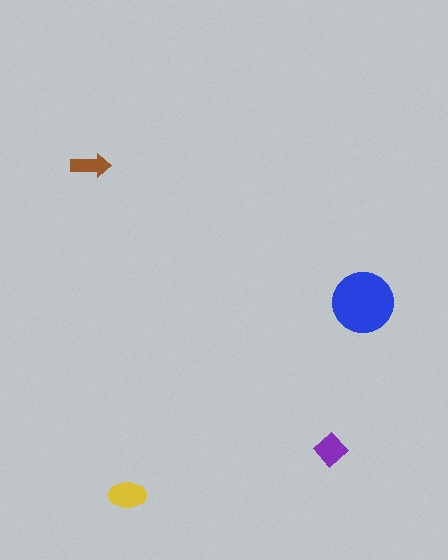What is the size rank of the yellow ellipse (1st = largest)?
2nd.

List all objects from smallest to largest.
The brown arrow, the purple diamond, the yellow ellipse, the blue circle.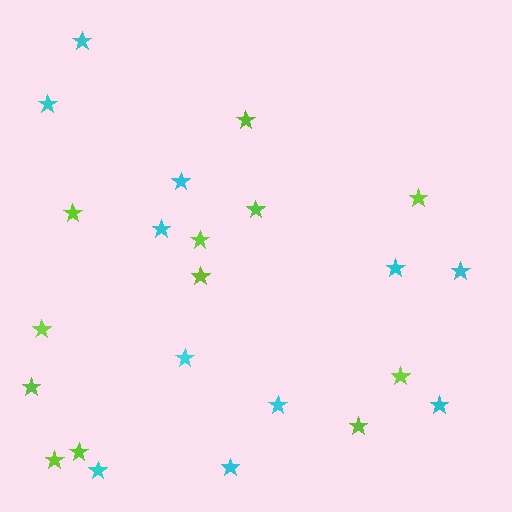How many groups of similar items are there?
There are 2 groups: one group of cyan stars (11) and one group of lime stars (12).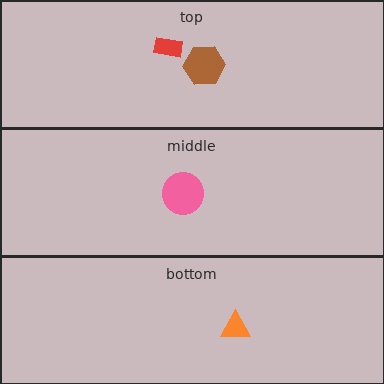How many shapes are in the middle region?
1.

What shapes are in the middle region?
The pink circle.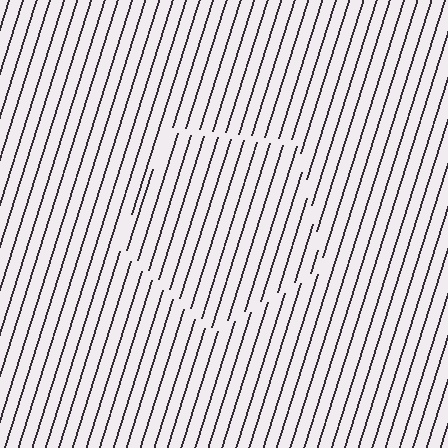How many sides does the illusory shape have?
5 sides — the line-ends trace a pentagon.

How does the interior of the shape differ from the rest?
The interior of the shape contains the same grating, shifted by half a period — the contour is defined by the phase discontinuity where line-ends from the inner and outer gratings abut.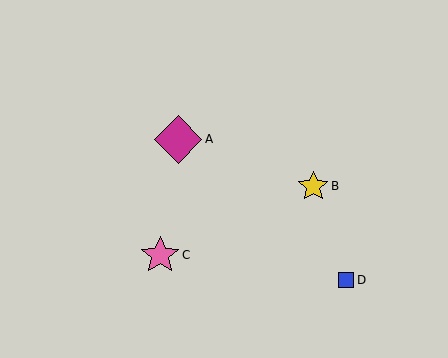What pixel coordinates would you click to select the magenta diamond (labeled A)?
Click at (178, 139) to select the magenta diamond A.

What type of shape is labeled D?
Shape D is a blue square.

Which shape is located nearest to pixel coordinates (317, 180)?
The yellow star (labeled B) at (313, 186) is nearest to that location.